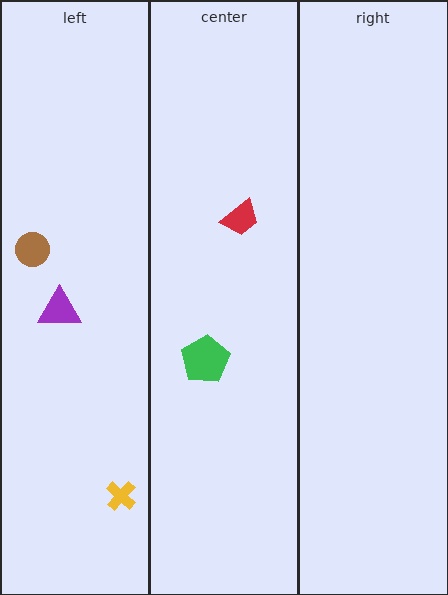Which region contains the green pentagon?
The center region.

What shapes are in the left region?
The purple triangle, the brown circle, the yellow cross.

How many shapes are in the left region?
3.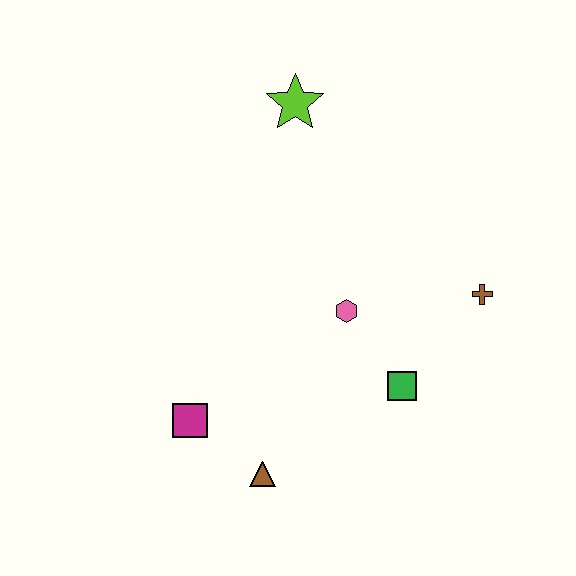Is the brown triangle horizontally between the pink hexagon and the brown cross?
No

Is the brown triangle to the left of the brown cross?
Yes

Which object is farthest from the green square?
The lime star is farthest from the green square.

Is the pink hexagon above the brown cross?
No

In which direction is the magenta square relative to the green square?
The magenta square is to the left of the green square.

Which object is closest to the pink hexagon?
The green square is closest to the pink hexagon.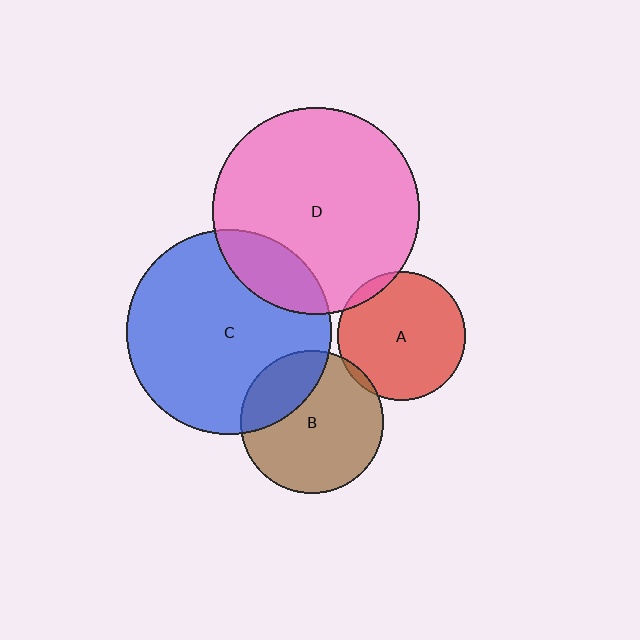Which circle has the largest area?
Circle D (pink).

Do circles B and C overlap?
Yes.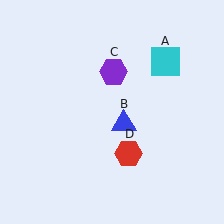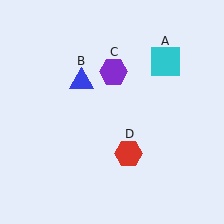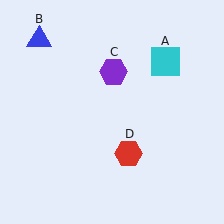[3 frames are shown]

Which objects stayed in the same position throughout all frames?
Cyan square (object A) and purple hexagon (object C) and red hexagon (object D) remained stationary.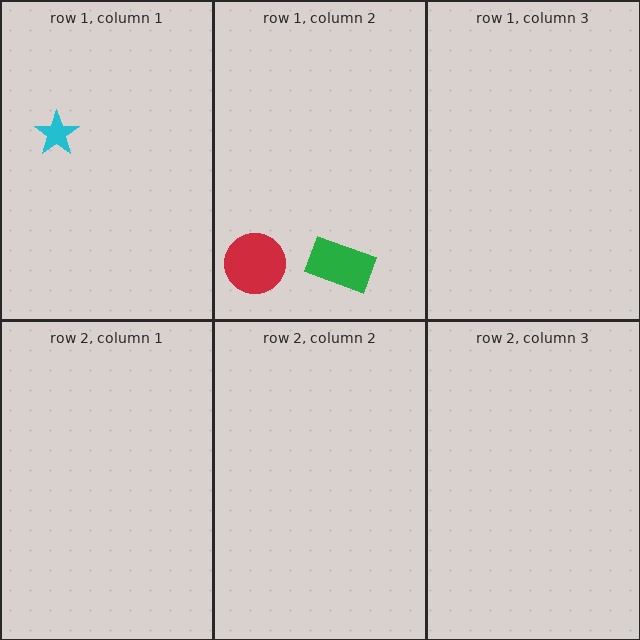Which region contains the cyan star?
The row 1, column 1 region.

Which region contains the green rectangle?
The row 1, column 2 region.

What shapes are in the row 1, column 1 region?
The cyan star.